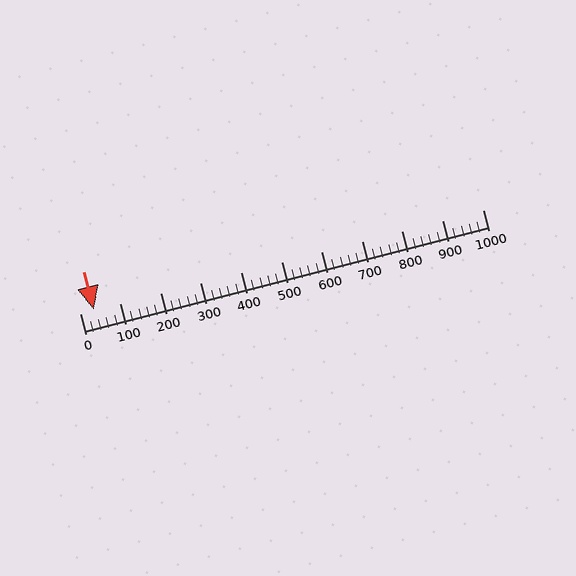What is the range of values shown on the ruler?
The ruler shows values from 0 to 1000.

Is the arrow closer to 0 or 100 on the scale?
The arrow is closer to 0.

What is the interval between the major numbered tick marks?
The major tick marks are spaced 100 units apart.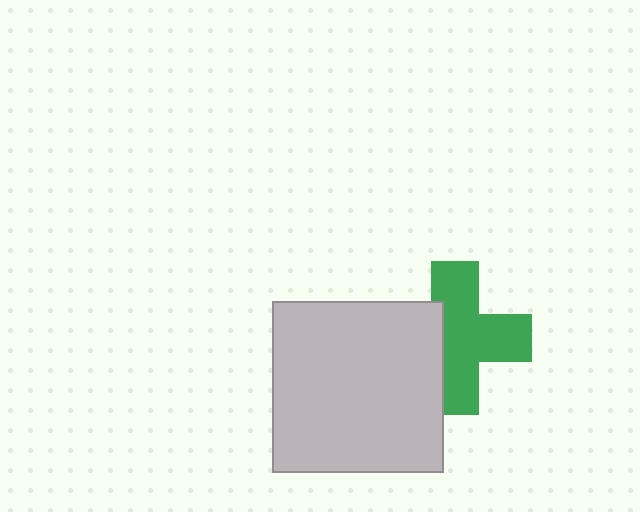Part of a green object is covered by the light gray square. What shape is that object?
It is a cross.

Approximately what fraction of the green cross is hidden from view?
Roughly 32% of the green cross is hidden behind the light gray square.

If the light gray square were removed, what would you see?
You would see the complete green cross.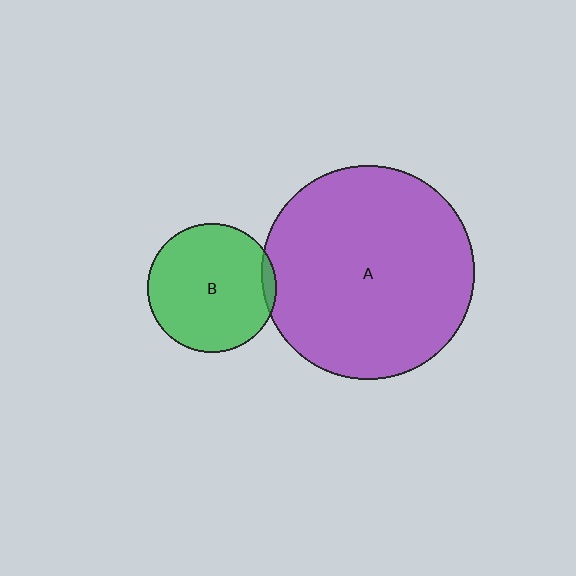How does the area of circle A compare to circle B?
Approximately 2.8 times.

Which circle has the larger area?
Circle A (purple).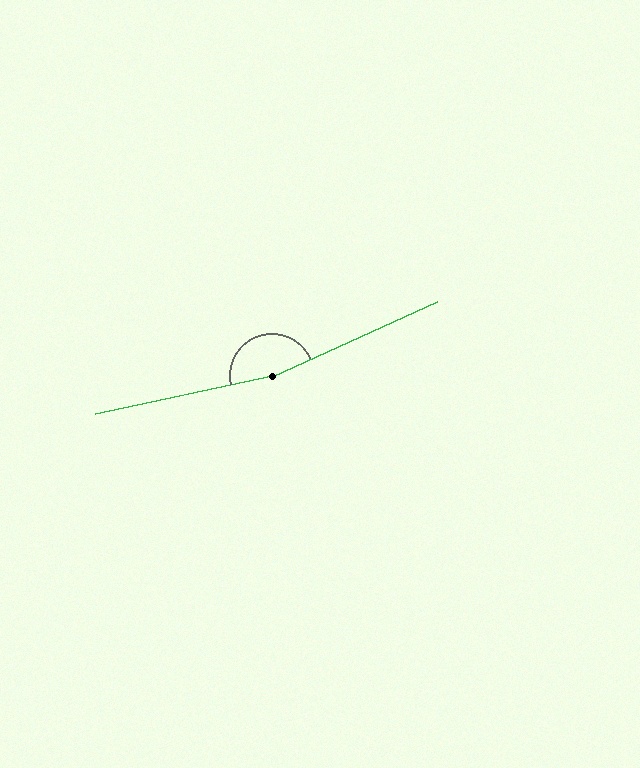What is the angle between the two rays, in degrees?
Approximately 168 degrees.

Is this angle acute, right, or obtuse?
It is obtuse.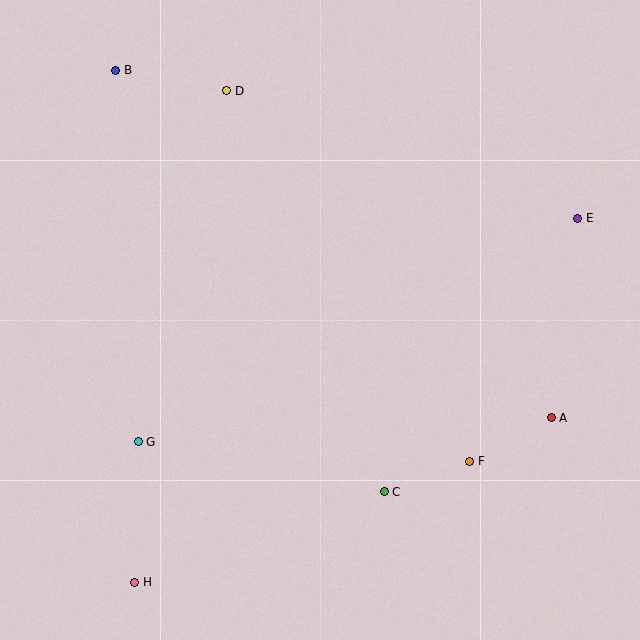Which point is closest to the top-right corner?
Point E is closest to the top-right corner.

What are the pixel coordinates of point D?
Point D is at (227, 91).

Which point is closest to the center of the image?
Point C at (384, 492) is closest to the center.